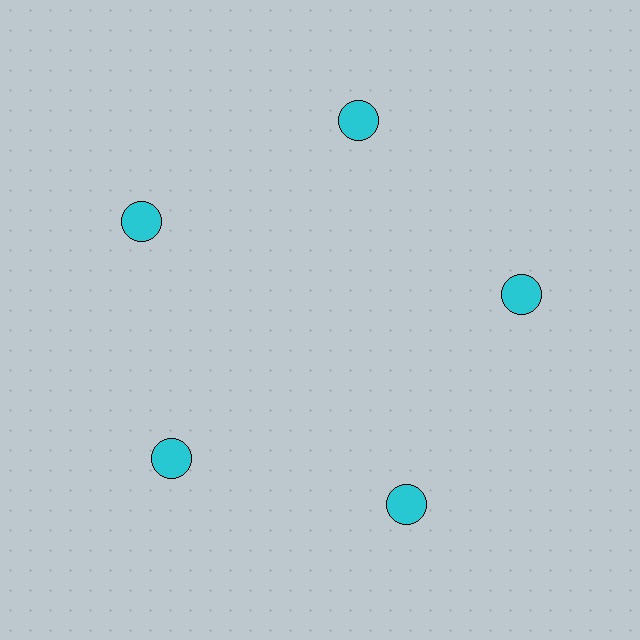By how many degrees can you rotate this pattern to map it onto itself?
The pattern maps onto itself every 72 degrees of rotation.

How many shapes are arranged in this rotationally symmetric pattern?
There are 5 shapes, arranged in 5 groups of 1.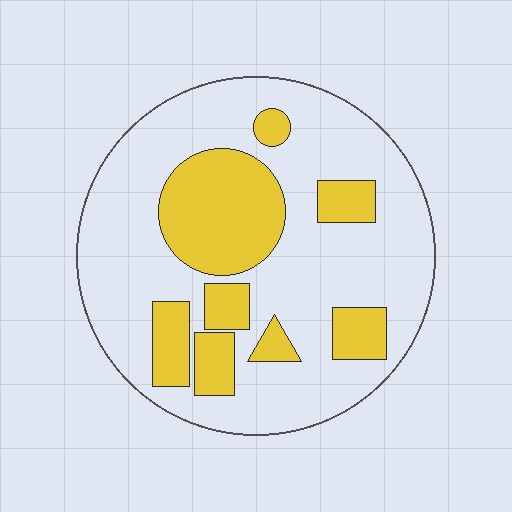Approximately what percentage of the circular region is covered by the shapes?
Approximately 30%.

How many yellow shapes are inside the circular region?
8.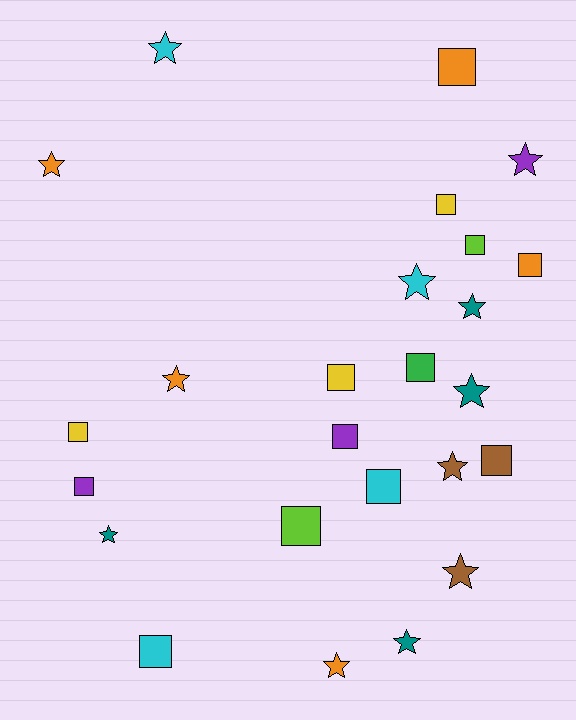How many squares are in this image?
There are 13 squares.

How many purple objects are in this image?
There are 3 purple objects.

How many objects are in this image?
There are 25 objects.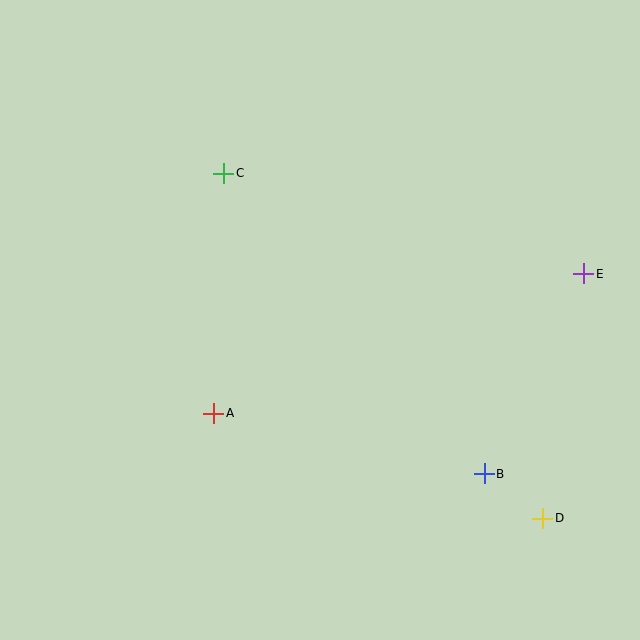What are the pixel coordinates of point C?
Point C is at (224, 173).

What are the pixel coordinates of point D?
Point D is at (543, 518).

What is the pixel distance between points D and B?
The distance between D and B is 74 pixels.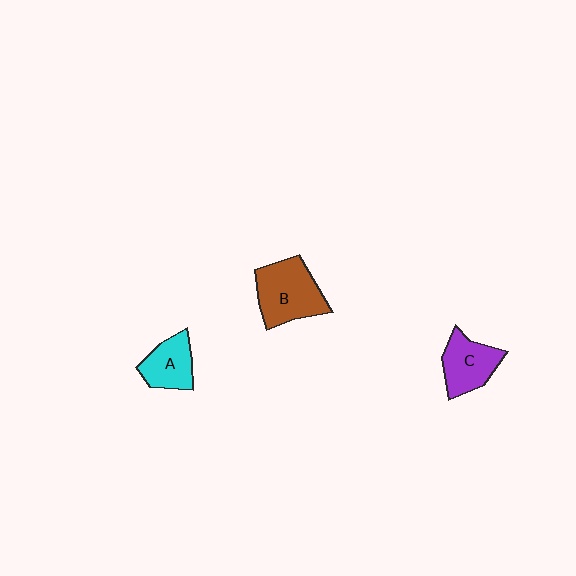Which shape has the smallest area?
Shape A (cyan).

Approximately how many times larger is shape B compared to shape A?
Approximately 1.5 times.